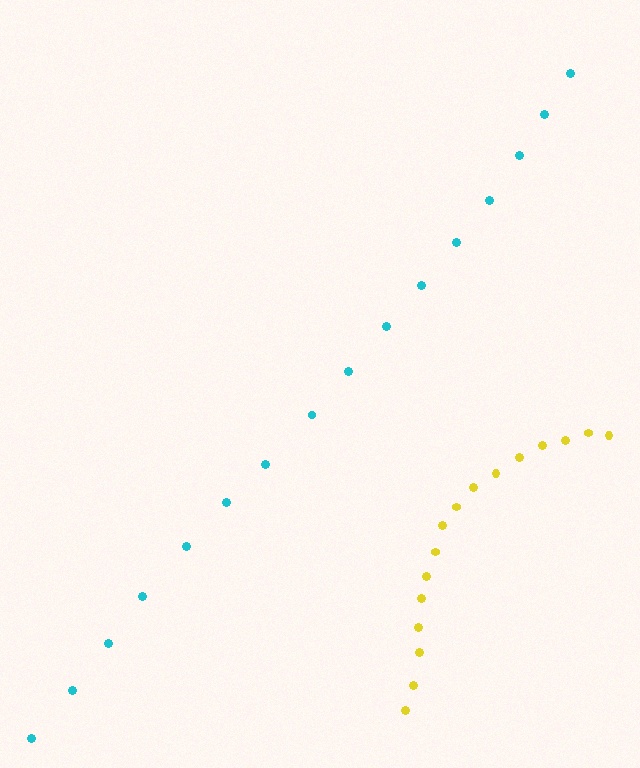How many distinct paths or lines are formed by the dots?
There are 2 distinct paths.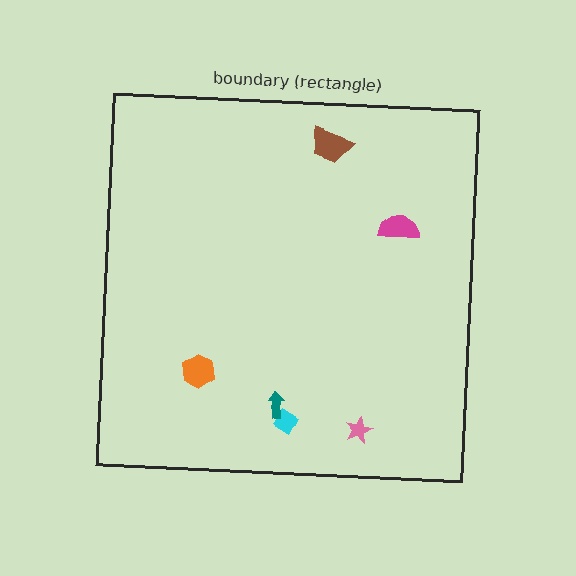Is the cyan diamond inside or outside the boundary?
Inside.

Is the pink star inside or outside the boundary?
Inside.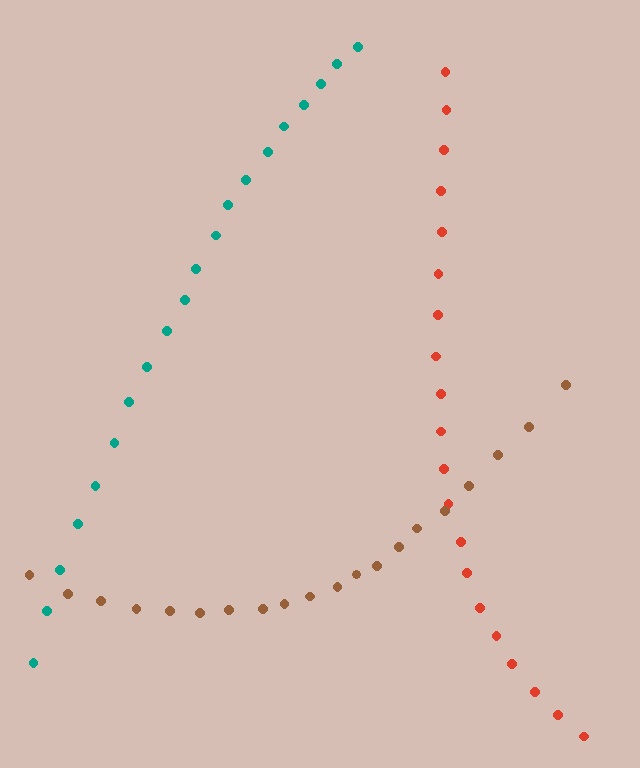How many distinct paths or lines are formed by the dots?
There are 3 distinct paths.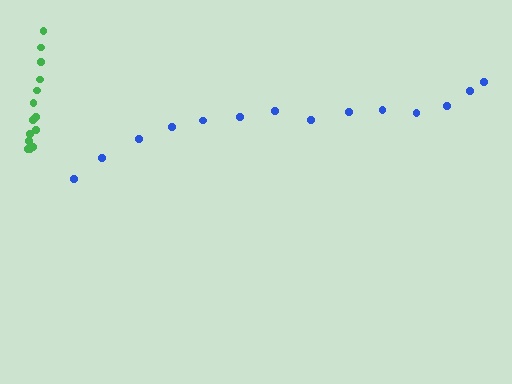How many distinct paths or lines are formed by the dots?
There are 2 distinct paths.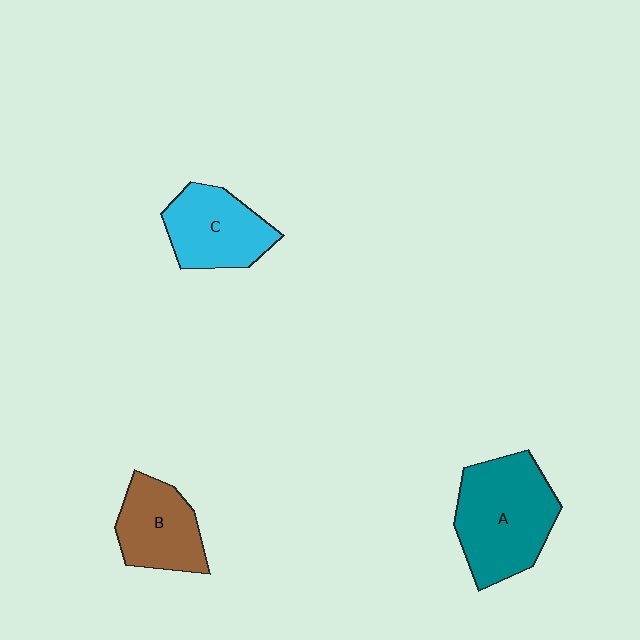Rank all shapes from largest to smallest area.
From largest to smallest: A (teal), C (cyan), B (brown).